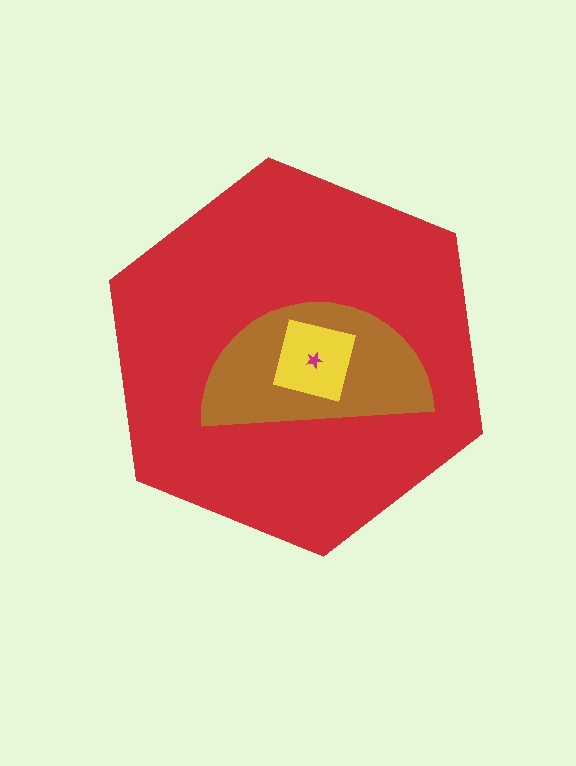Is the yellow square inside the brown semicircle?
Yes.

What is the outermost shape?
The red hexagon.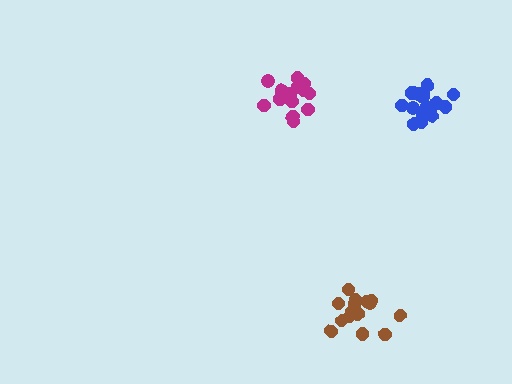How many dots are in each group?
Group 1: 18 dots, Group 2: 17 dots, Group 3: 18 dots (53 total).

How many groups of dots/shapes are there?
There are 3 groups.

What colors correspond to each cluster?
The clusters are colored: blue, brown, magenta.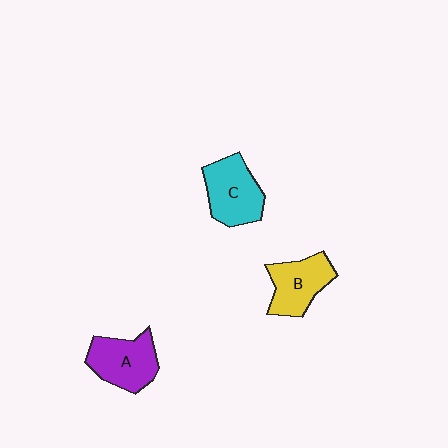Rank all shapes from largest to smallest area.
From largest to smallest: C (cyan), A (purple), B (yellow).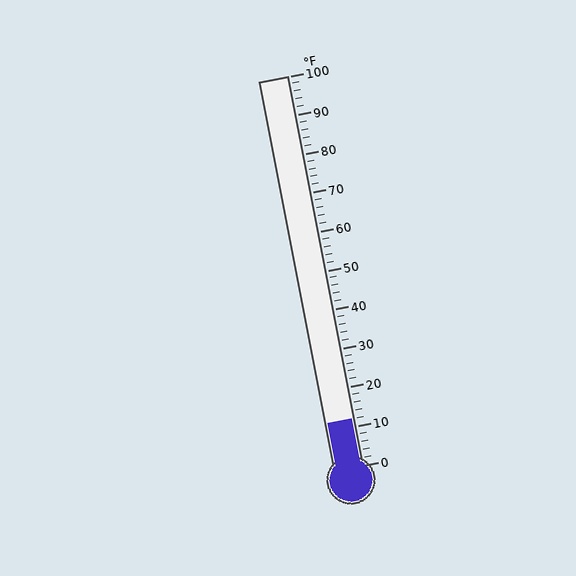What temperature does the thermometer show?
The thermometer shows approximately 12°F.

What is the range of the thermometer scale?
The thermometer scale ranges from 0°F to 100°F.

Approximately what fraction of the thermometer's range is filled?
The thermometer is filled to approximately 10% of its range.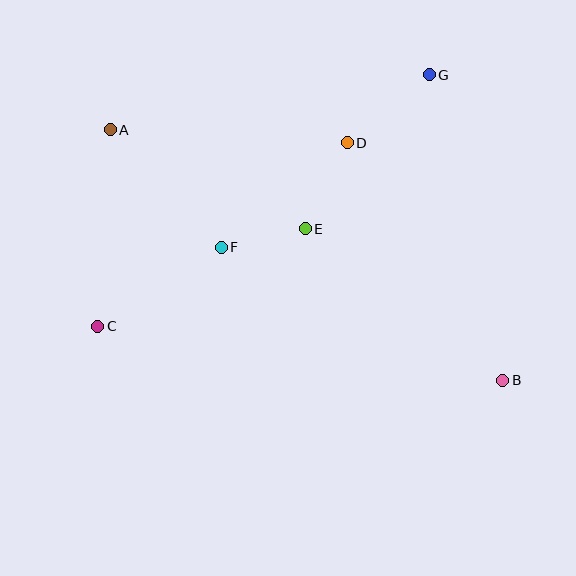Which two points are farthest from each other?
Points A and B are farthest from each other.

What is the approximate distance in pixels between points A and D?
The distance between A and D is approximately 238 pixels.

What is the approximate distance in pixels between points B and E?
The distance between B and E is approximately 249 pixels.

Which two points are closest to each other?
Points E and F are closest to each other.